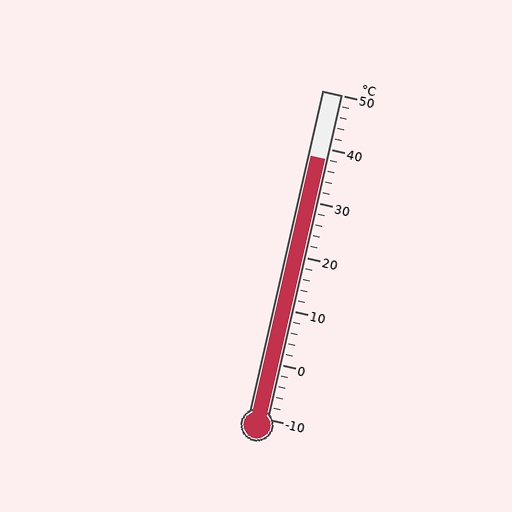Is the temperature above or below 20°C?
The temperature is above 20°C.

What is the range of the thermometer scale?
The thermometer scale ranges from -10°C to 50°C.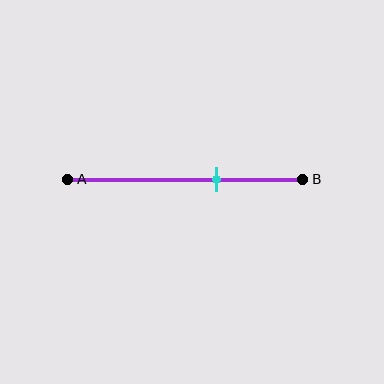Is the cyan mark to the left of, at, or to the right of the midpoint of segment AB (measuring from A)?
The cyan mark is to the right of the midpoint of segment AB.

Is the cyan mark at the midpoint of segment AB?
No, the mark is at about 65% from A, not at the 50% midpoint.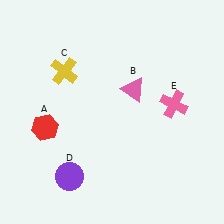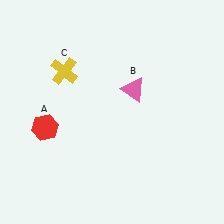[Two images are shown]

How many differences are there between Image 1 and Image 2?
There are 2 differences between the two images.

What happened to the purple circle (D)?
The purple circle (D) was removed in Image 2. It was in the bottom-left area of Image 1.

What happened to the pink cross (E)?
The pink cross (E) was removed in Image 2. It was in the top-right area of Image 1.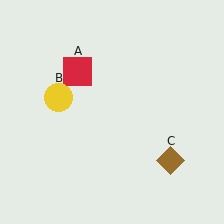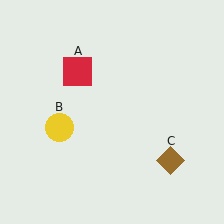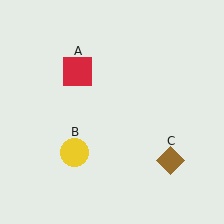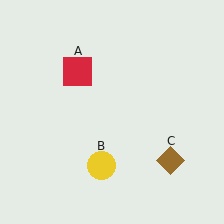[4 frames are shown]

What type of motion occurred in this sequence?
The yellow circle (object B) rotated counterclockwise around the center of the scene.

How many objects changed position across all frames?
1 object changed position: yellow circle (object B).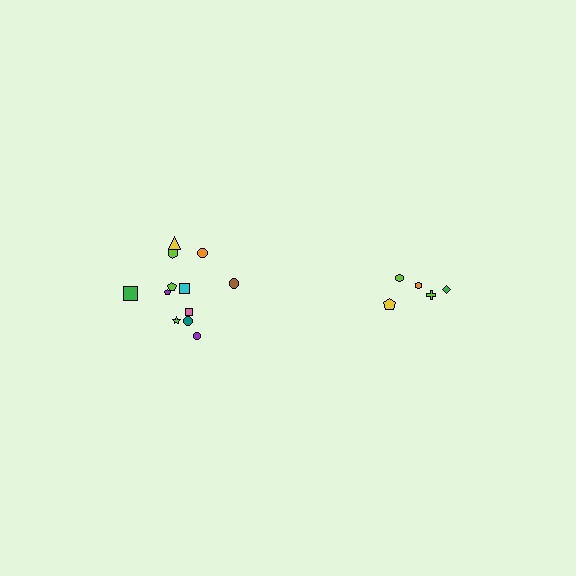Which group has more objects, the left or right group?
The left group.